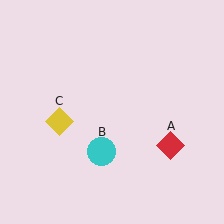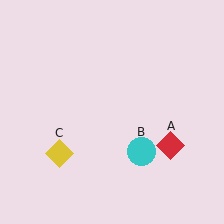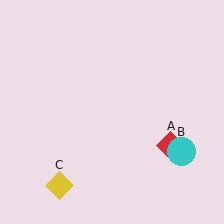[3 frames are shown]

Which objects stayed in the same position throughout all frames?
Red diamond (object A) remained stationary.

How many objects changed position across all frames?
2 objects changed position: cyan circle (object B), yellow diamond (object C).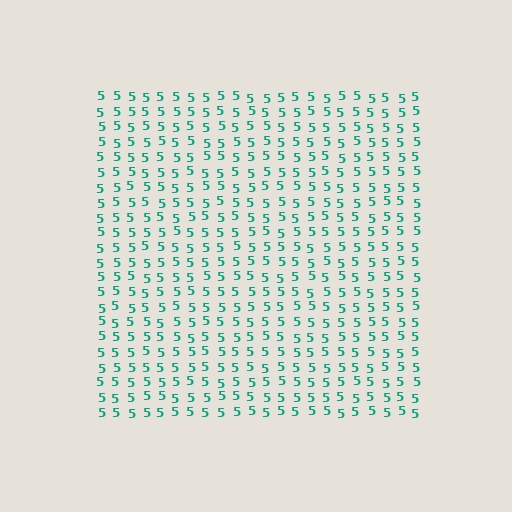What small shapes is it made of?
It is made of small digit 5's.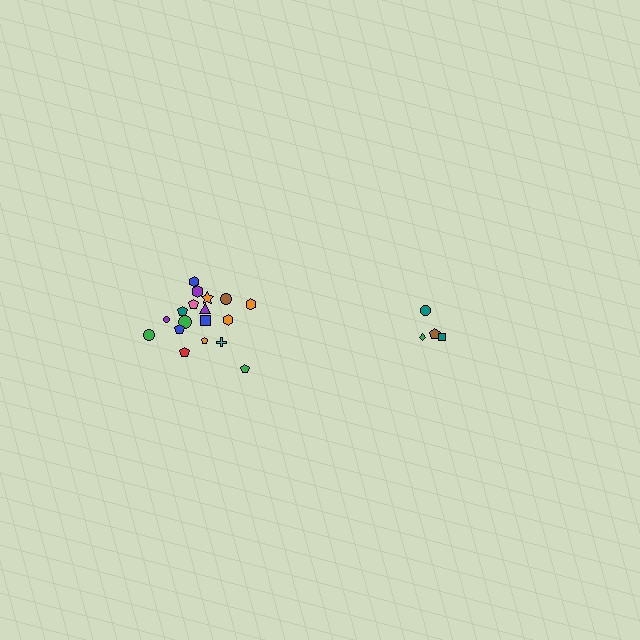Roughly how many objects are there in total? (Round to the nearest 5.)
Roughly 20 objects in total.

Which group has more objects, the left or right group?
The left group.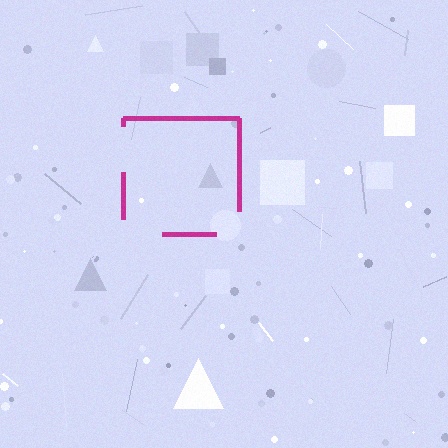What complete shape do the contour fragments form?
The contour fragments form a square.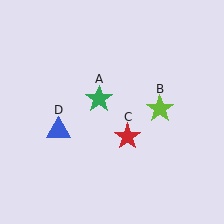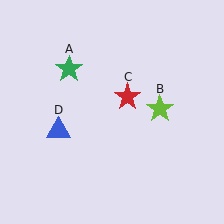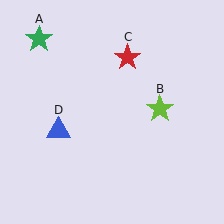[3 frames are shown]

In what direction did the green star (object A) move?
The green star (object A) moved up and to the left.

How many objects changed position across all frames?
2 objects changed position: green star (object A), red star (object C).